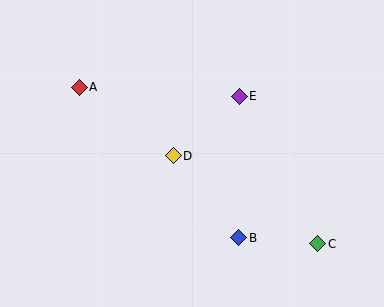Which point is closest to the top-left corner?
Point A is closest to the top-left corner.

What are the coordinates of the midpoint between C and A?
The midpoint between C and A is at (198, 165).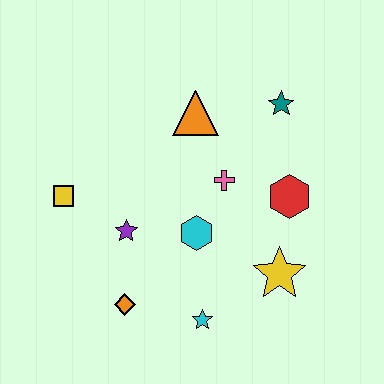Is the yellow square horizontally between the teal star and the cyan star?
No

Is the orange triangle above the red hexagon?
Yes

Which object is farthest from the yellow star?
The yellow square is farthest from the yellow star.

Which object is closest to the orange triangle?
The pink cross is closest to the orange triangle.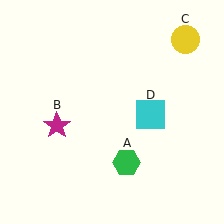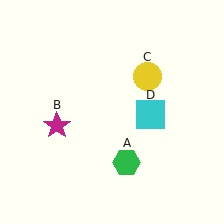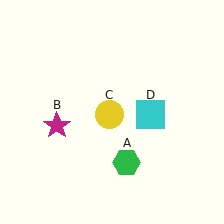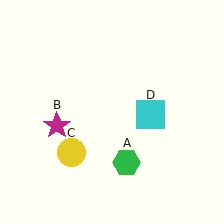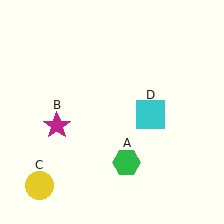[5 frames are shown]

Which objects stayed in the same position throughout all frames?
Green hexagon (object A) and magenta star (object B) and cyan square (object D) remained stationary.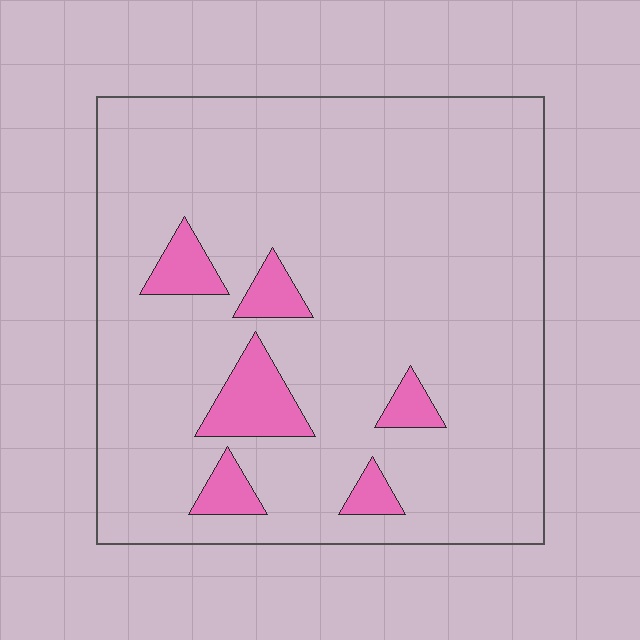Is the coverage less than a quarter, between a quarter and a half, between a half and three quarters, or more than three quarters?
Less than a quarter.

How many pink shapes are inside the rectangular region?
6.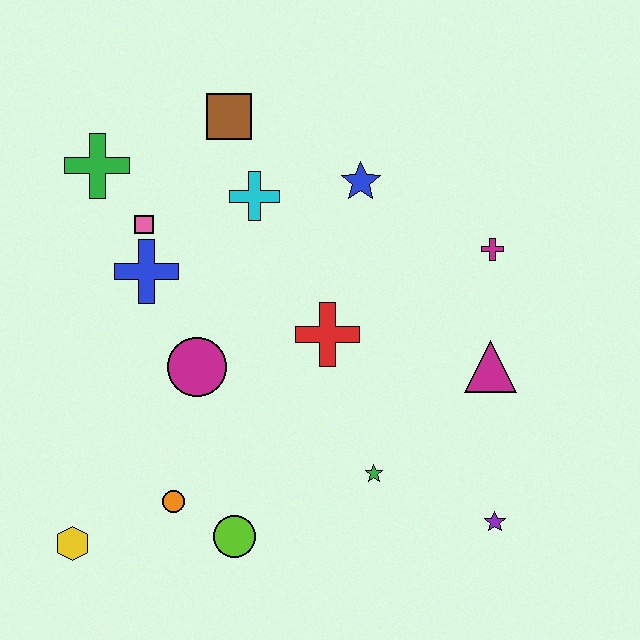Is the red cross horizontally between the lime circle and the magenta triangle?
Yes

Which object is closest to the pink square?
The blue cross is closest to the pink square.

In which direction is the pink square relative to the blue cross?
The pink square is above the blue cross.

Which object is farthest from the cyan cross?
The purple star is farthest from the cyan cross.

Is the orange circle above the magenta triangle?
No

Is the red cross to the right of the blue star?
No